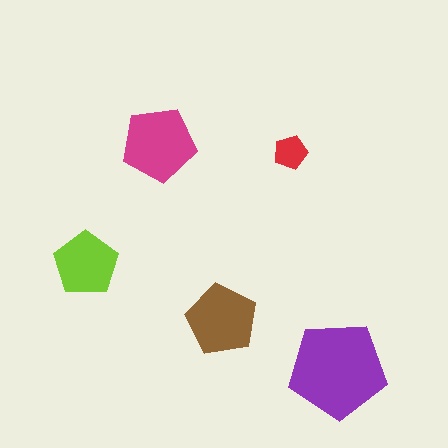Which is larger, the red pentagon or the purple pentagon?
The purple one.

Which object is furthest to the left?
The lime pentagon is leftmost.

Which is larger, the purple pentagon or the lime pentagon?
The purple one.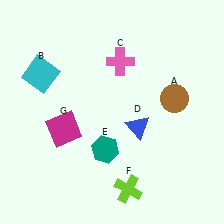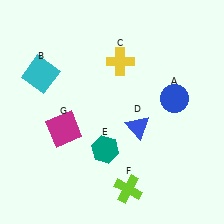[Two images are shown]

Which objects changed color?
A changed from brown to blue. C changed from pink to yellow.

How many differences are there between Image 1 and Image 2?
There are 2 differences between the two images.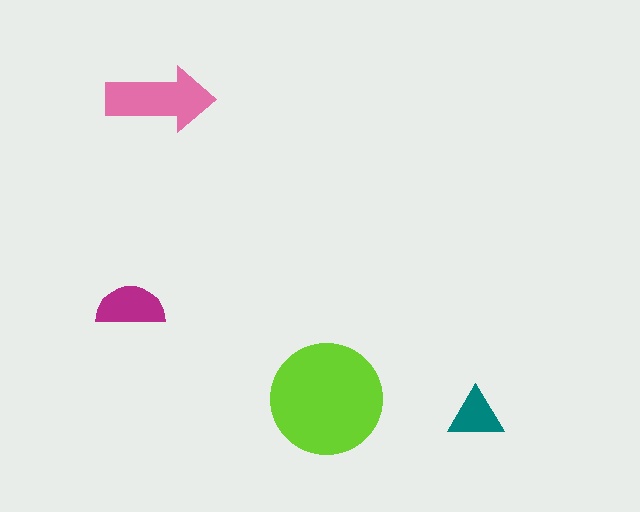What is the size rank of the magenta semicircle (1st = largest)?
3rd.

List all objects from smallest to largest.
The teal triangle, the magenta semicircle, the pink arrow, the lime circle.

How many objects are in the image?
There are 4 objects in the image.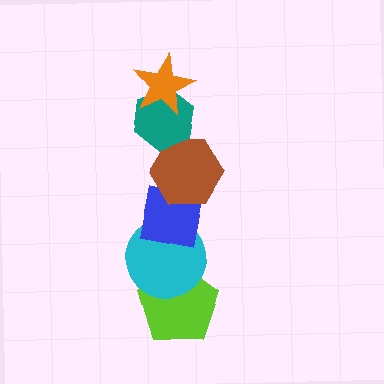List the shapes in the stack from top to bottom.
From top to bottom: the orange star, the teal hexagon, the brown hexagon, the blue square, the cyan circle, the lime pentagon.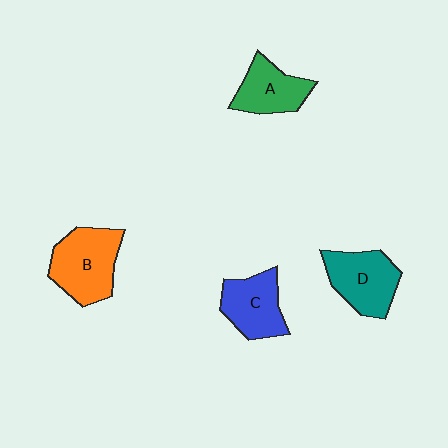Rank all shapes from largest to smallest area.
From largest to smallest: B (orange), D (teal), C (blue), A (green).